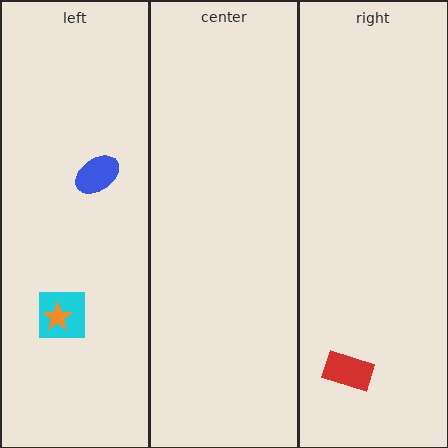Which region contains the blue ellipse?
The left region.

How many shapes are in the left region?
3.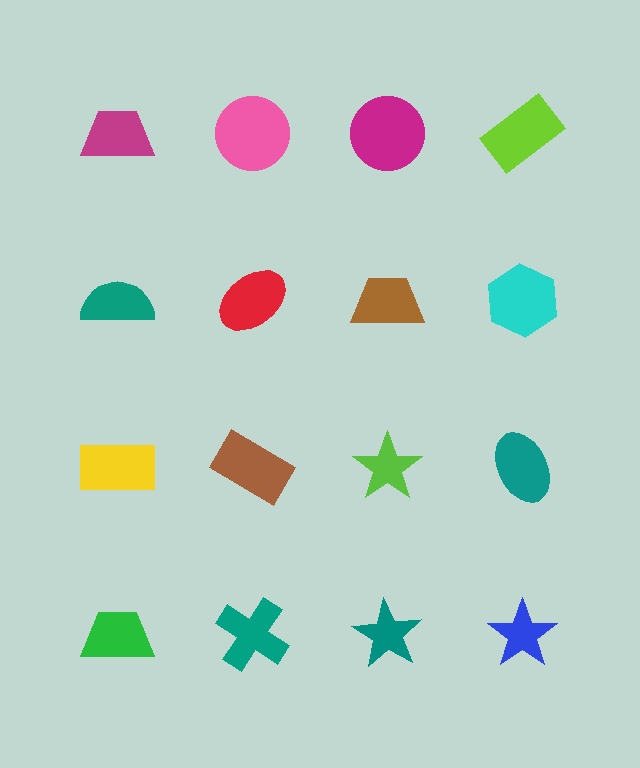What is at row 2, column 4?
A cyan hexagon.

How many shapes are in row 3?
4 shapes.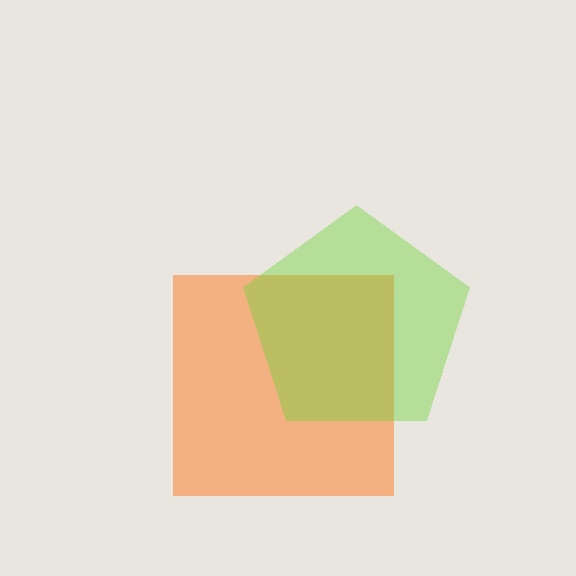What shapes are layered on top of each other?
The layered shapes are: an orange square, a lime pentagon.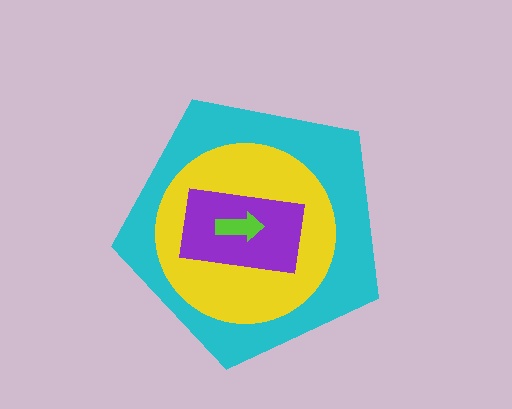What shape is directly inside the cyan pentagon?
The yellow circle.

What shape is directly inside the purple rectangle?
The lime arrow.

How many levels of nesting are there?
4.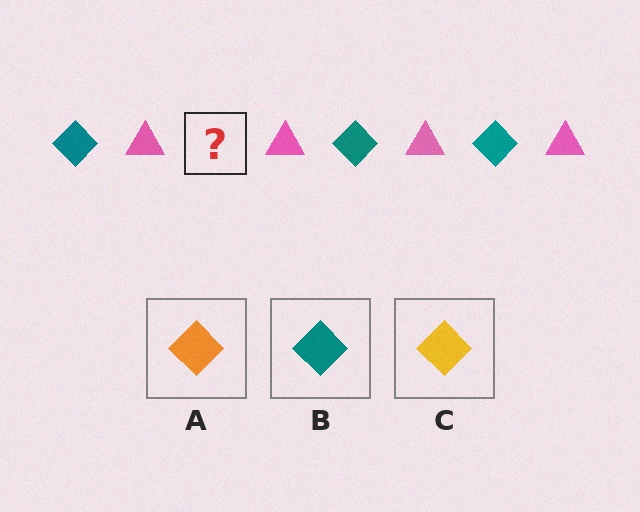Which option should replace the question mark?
Option B.